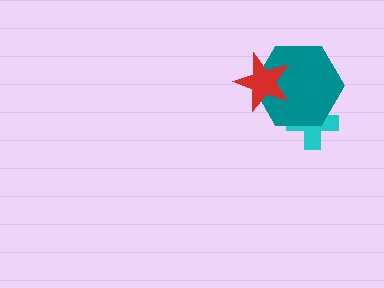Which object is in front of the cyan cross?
The teal hexagon is in front of the cyan cross.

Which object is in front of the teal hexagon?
The red star is in front of the teal hexagon.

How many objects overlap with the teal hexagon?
2 objects overlap with the teal hexagon.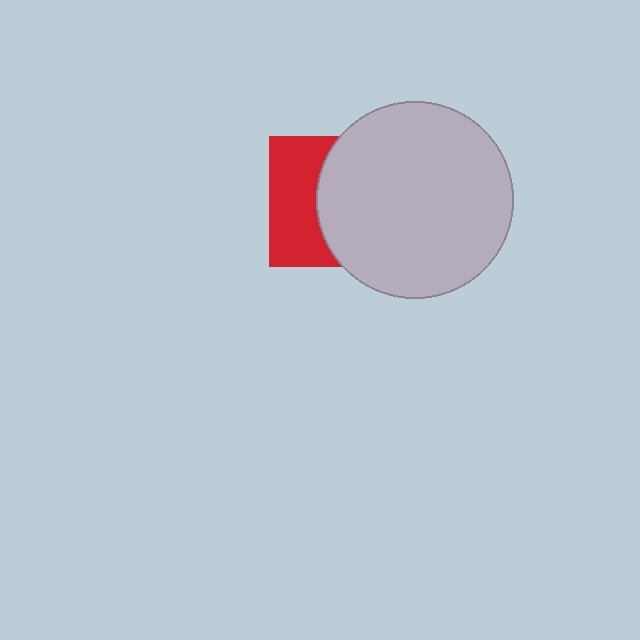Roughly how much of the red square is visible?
A small part of it is visible (roughly 42%).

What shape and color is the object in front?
The object in front is a light gray circle.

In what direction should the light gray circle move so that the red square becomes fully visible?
The light gray circle should move right. That is the shortest direction to clear the overlap and leave the red square fully visible.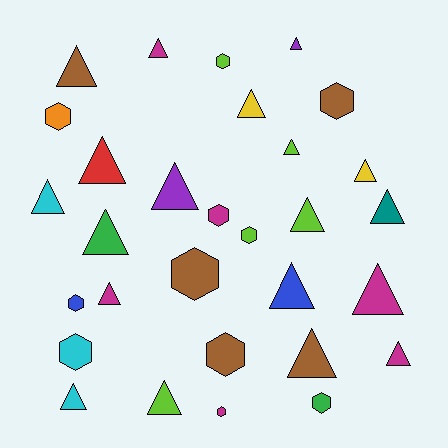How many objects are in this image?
There are 30 objects.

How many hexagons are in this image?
There are 11 hexagons.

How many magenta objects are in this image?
There are 6 magenta objects.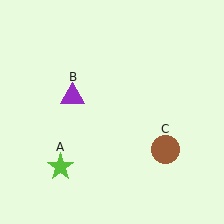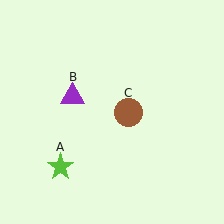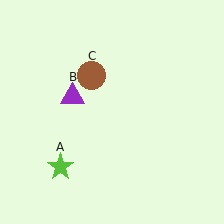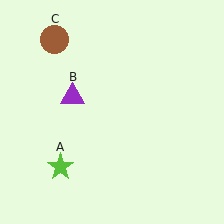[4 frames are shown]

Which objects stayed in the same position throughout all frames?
Lime star (object A) and purple triangle (object B) remained stationary.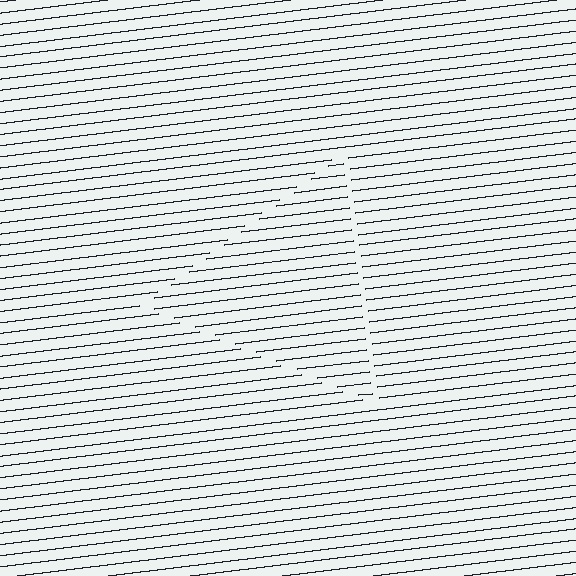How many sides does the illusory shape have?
3 sides — the line-ends trace a triangle.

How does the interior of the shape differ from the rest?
The interior of the shape contains the same grating, shifted by half a period — the contour is defined by the phase discontinuity where line-ends from the inner and outer gratings abut.